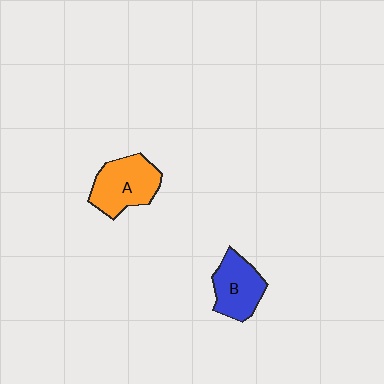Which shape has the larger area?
Shape A (orange).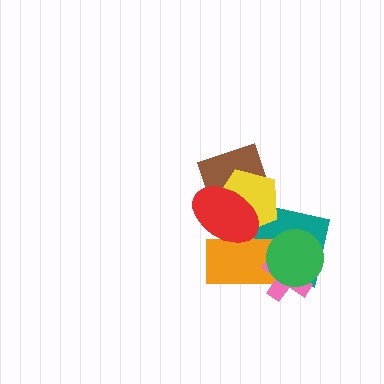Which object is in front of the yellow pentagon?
The red ellipse is in front of the yellow pentagon.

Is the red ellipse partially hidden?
No, no other shape covers it.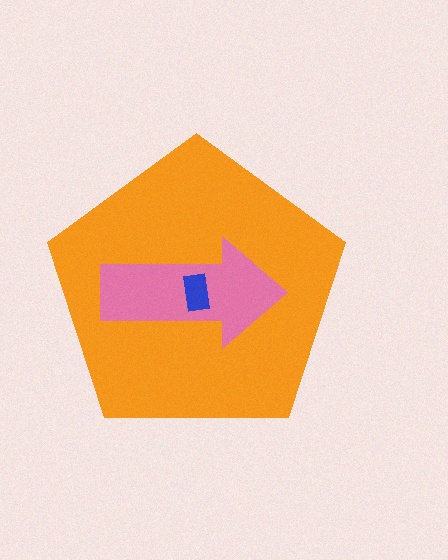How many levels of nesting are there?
3.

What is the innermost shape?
The blue rectangle.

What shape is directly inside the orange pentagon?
The pink arrow.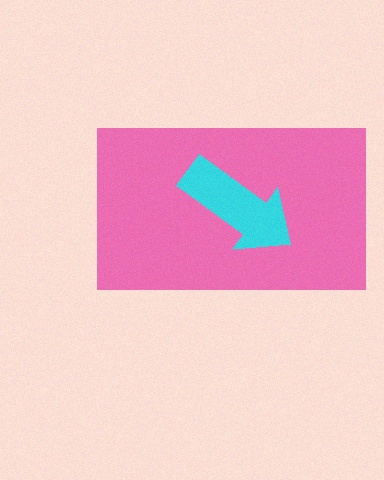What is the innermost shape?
The cyan arrow.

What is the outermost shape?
The pink rectangle.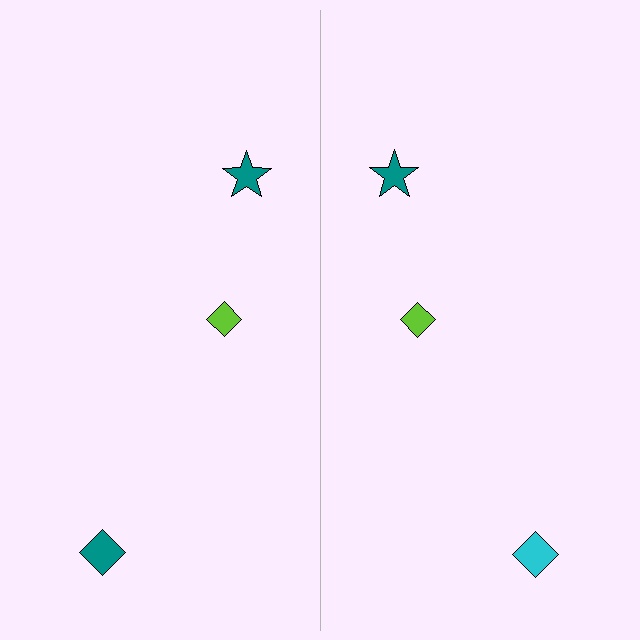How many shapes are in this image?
There are 6 shapes in this image.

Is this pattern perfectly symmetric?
No, the pattern is not perfectly symmetric. The cyan diamond on the right side breaks the symmetry — its mirror counterpart is teal.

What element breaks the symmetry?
The cyan diamond on the right side breaks the symmetry — its mirror counterpart is teal.